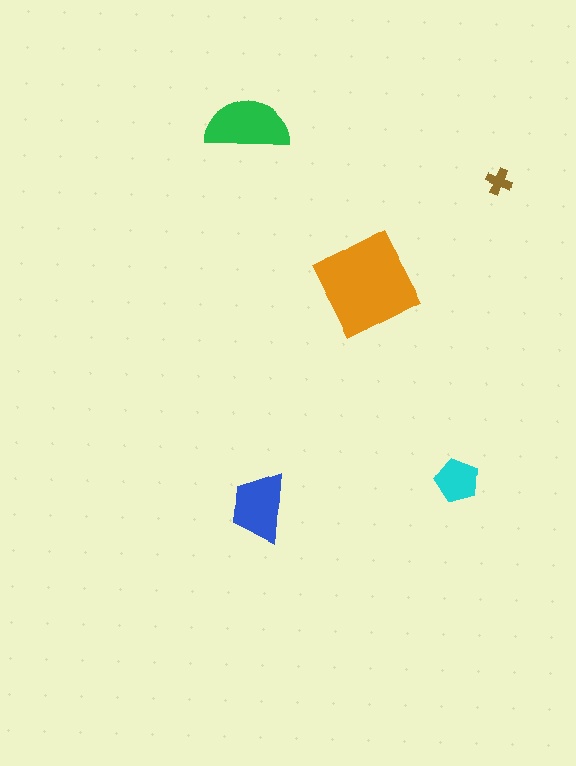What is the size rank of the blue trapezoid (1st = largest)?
3rd.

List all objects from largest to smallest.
The orange diamond, the green semicircle, the blue trapezoid, the cyan pentagon, the brown cross.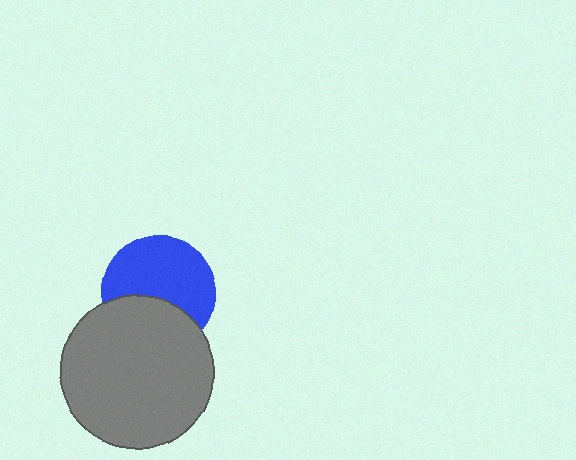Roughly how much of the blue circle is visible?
About half of it is visible (roughly 63%).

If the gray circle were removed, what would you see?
You would see the complete blue circle.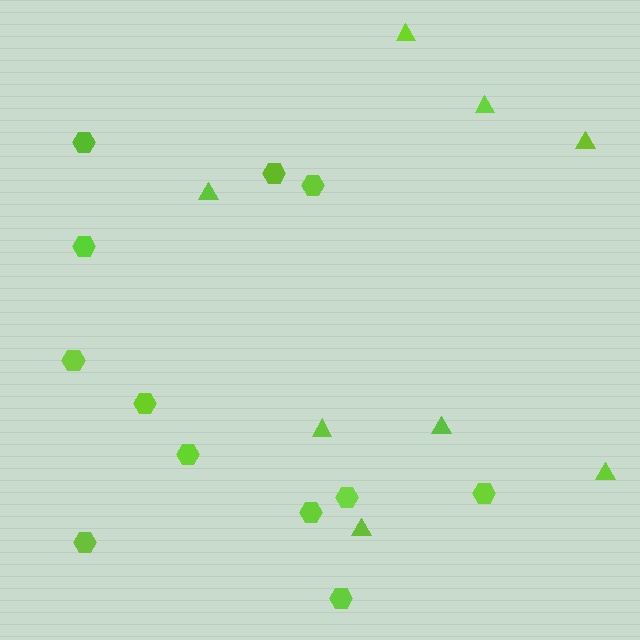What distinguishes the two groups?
There are 2 groups: one group of hexagons (12) and one group of triangles (8).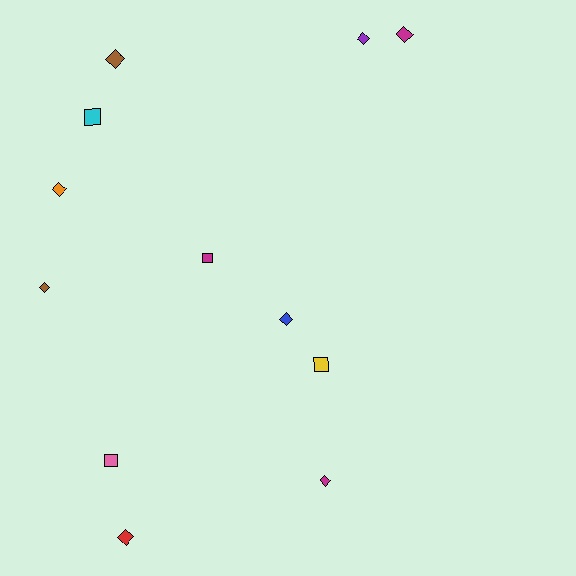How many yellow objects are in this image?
There is 1 yellow object.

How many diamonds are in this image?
There are 8 diamonds.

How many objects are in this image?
There are 12 objects.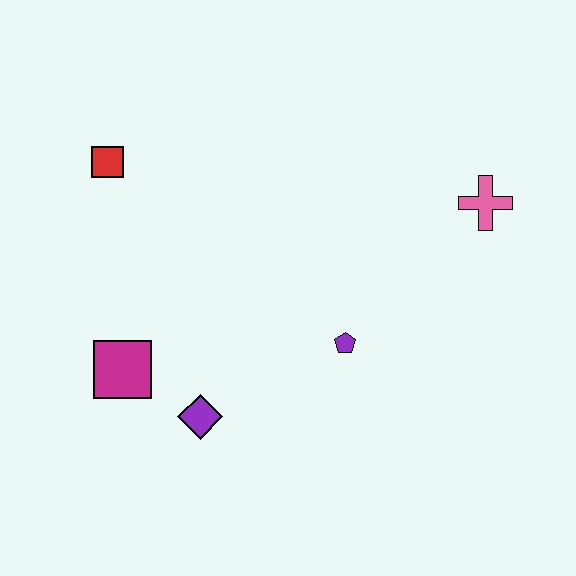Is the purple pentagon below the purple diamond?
No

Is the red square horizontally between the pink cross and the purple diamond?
No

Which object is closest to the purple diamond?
The magenta square is closest to the purple diamond.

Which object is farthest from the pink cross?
The magenta square is farthest from the pink cross.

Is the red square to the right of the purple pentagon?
No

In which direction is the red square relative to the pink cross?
The red square is to the left of the pink cross.